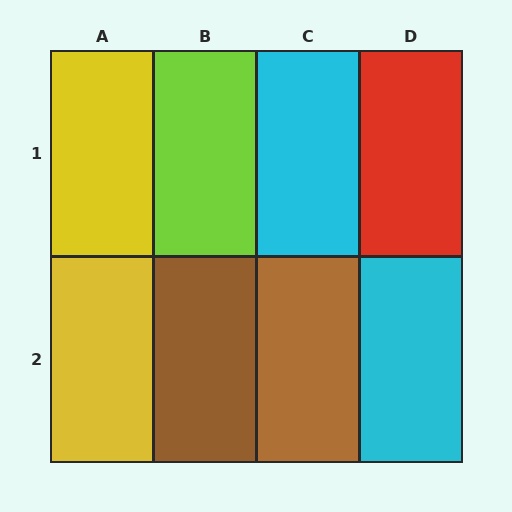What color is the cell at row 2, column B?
Brown.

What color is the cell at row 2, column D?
Cyan.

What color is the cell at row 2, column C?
Brown.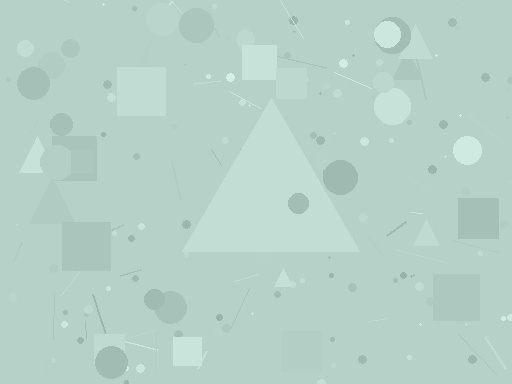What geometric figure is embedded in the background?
A triangle is embedded in the background.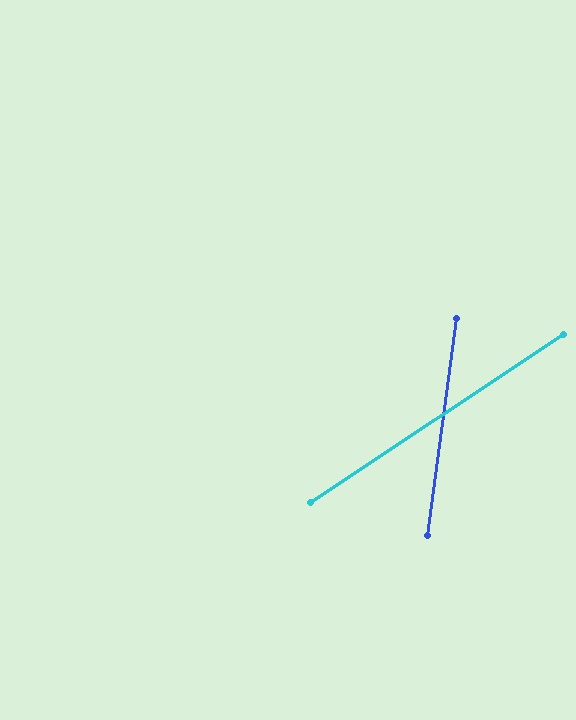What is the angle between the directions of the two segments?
Approximately 49 degrees.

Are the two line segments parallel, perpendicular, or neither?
Neither parallel nor perpendicular — they differ by about 49°.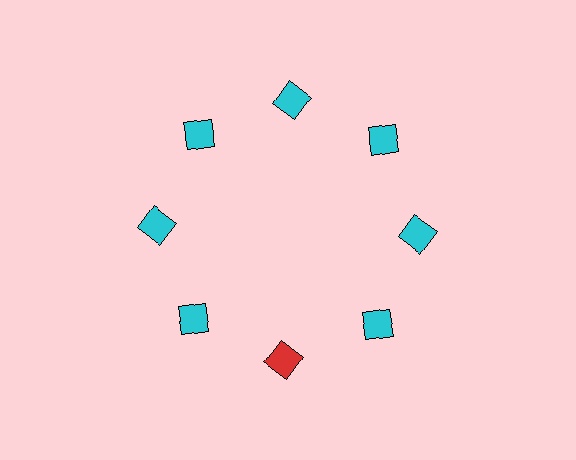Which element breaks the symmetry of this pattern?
The red diamond at roughly the 6 o'clock position breaks the symmetry. All other shapes are cyan diamonds.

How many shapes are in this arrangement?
There are 8 shapes arranged in a ring pattern.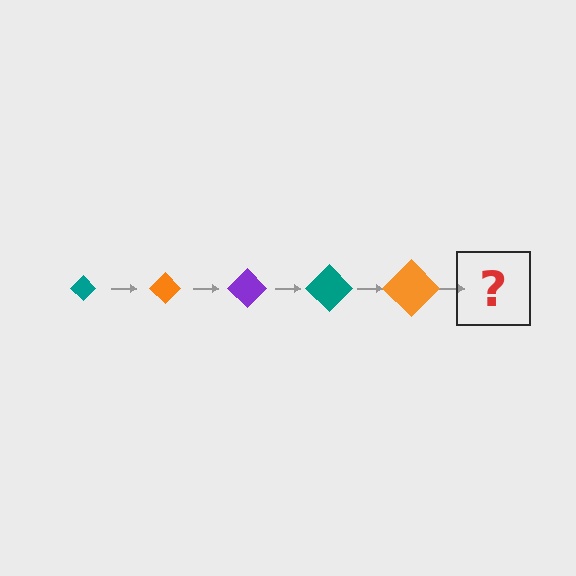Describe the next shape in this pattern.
It should be a purple diamond, larger than the previous one.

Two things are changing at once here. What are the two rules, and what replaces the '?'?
The two rules are that the diamond grows larger each step and the color cycles through teal, orange, and purple. The '?' should be a purple diamond, larger than the previous one.